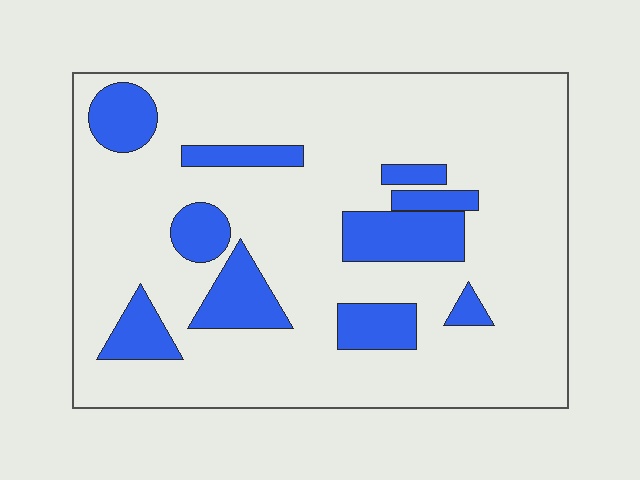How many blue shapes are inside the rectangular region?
10.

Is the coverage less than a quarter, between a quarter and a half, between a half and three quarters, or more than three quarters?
Less than a quarter.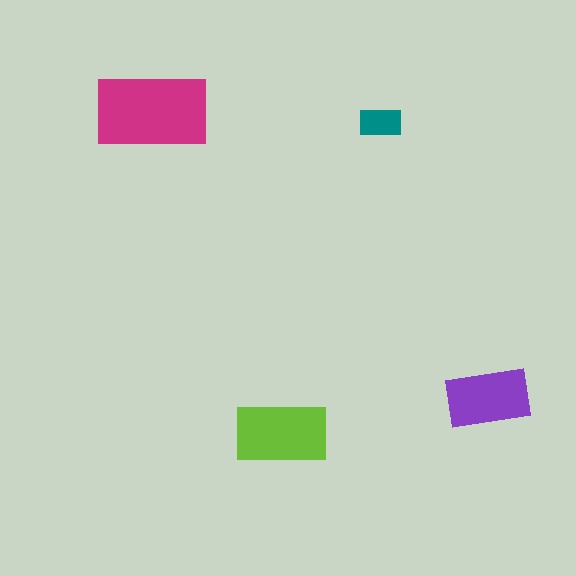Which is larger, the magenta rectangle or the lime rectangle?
The magenta one.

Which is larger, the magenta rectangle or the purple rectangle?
The magenta one.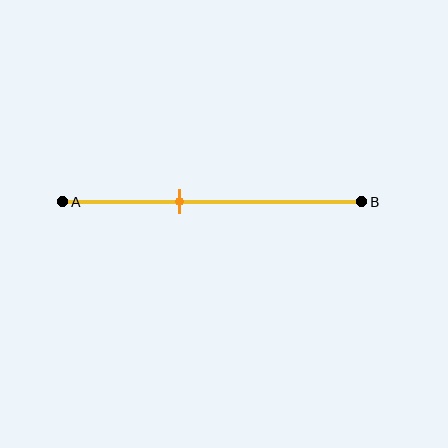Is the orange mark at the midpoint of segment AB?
No, the mark is at about 40% from A, not at the 50% midpoint.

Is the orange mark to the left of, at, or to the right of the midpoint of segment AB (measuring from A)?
The orange mark is to the left of the midpoint of segment AB.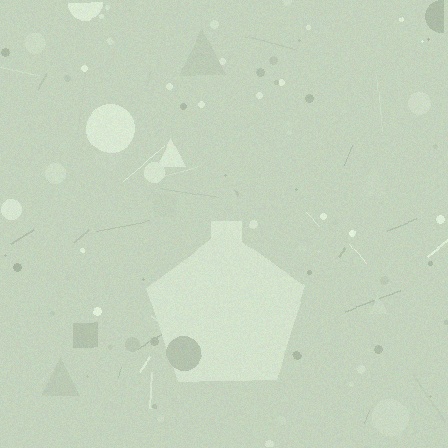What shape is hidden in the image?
A pentagon is hidden in the image.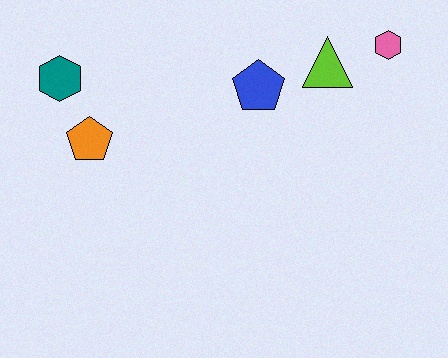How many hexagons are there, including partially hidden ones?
There are 2 hexagons.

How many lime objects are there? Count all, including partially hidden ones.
There is 1 lime object.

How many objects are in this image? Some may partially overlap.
There are 5 objects.